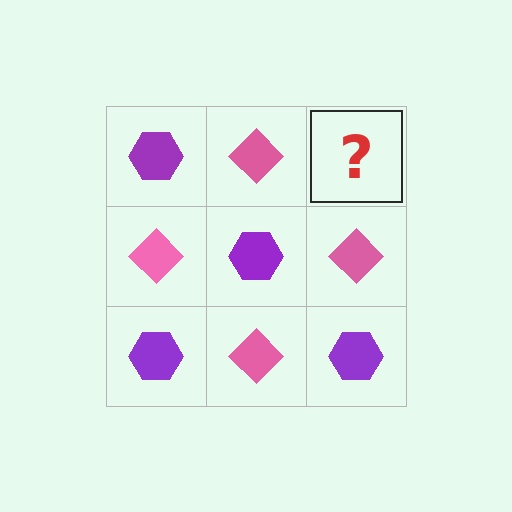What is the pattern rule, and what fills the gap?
The rule is that it alternates purple hexagon and pink diamond in a checkerboard pattern. The gap should be filled with a purple hexagon.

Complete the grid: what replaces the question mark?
The question mark should be replaced with a purple hexagon.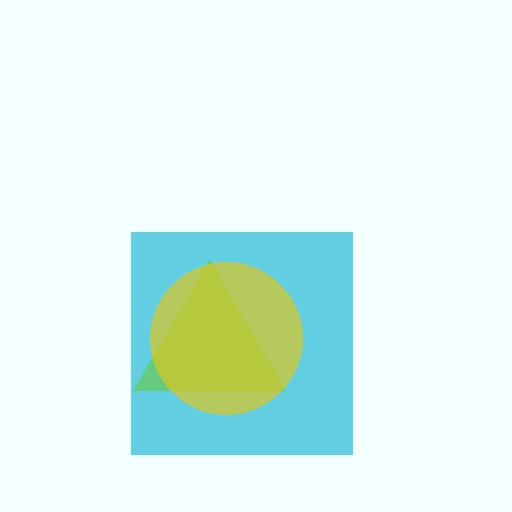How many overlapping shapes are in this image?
There are 3 overlapping shapes in the image.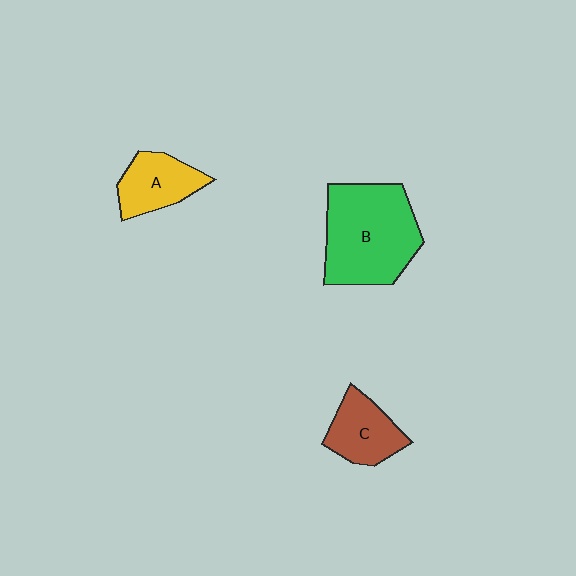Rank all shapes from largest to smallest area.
From largest to smallest: B (green), C (brown), A (yellow).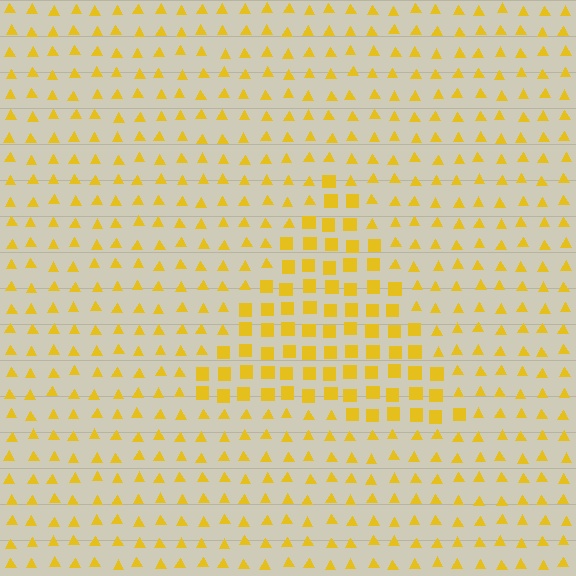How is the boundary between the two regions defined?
The boundary is defined by a change in element shape: squares inside vs. triangles outside. All elements share the same color and spacing.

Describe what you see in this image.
The image is filled with small yellow elements arranged in a uniform grid. A triangle-shaped region contains squares, while the surrounding area contains triangles. The boundary is defined purely by the change in element shape.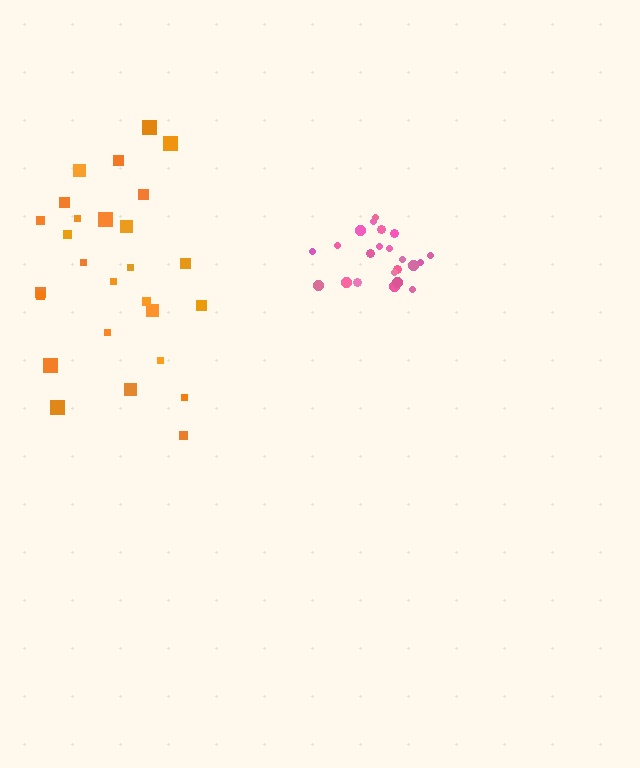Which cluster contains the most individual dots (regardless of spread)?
Orange (27).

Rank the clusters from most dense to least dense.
pink, orange.